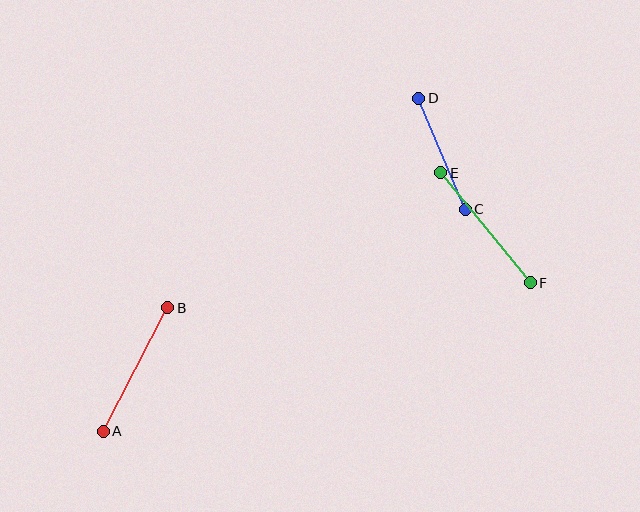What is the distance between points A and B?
The distance is approximately 139 pixels.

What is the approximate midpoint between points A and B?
The midpoint is at approximately (136, 370) pixels.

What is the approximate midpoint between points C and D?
The midpoint is at approximately (442, 154) pixels.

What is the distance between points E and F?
The distance is approximately 142 pixels.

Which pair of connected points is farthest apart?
Points E and F are farthest apart.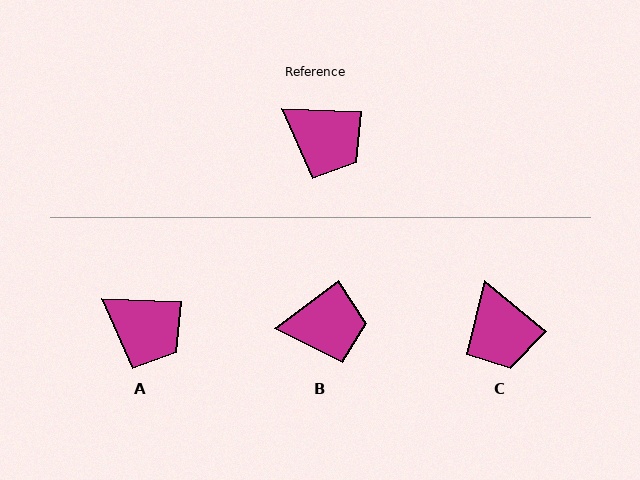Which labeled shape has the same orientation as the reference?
A.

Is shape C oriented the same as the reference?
No, it is off by about 38 degrees.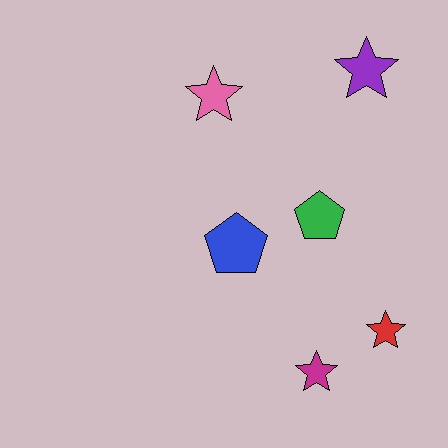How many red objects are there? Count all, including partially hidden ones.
There is 1 red object.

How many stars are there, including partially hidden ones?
There are 4 stars.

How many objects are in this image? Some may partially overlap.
There are 6 objects.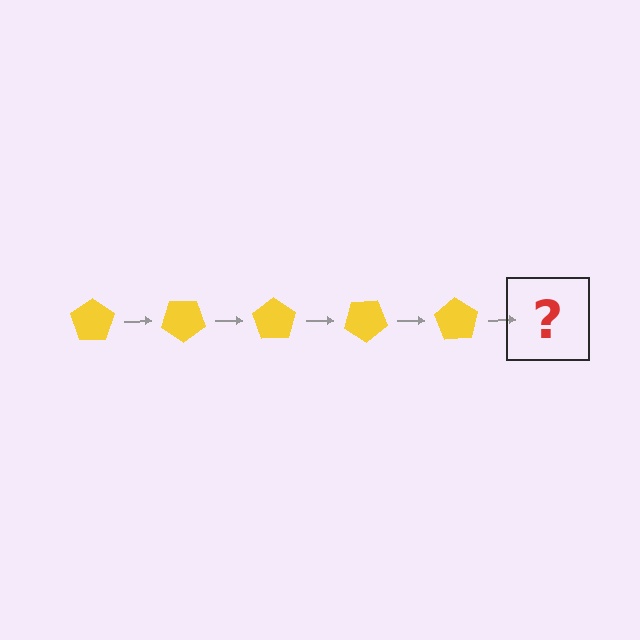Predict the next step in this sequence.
The next step is a yellow pentagon rotated 175 degrees.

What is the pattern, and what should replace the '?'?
The pattern is that the pentagon rotates 35 degrees each step. The '?' should be a yellow pentagon rotated 175 degrees.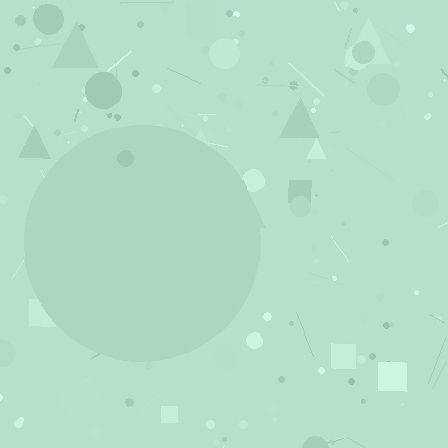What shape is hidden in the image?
A circle is hidden in the image.